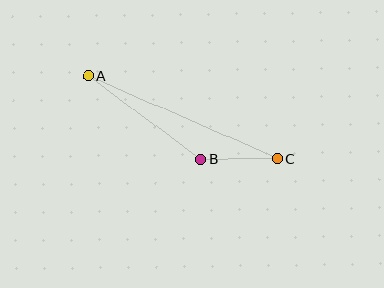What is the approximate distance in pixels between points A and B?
The distance between A and B is approximately 140 pixels.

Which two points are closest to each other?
Points B and C are closest to each other.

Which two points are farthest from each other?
Points A and C are farthest from each other.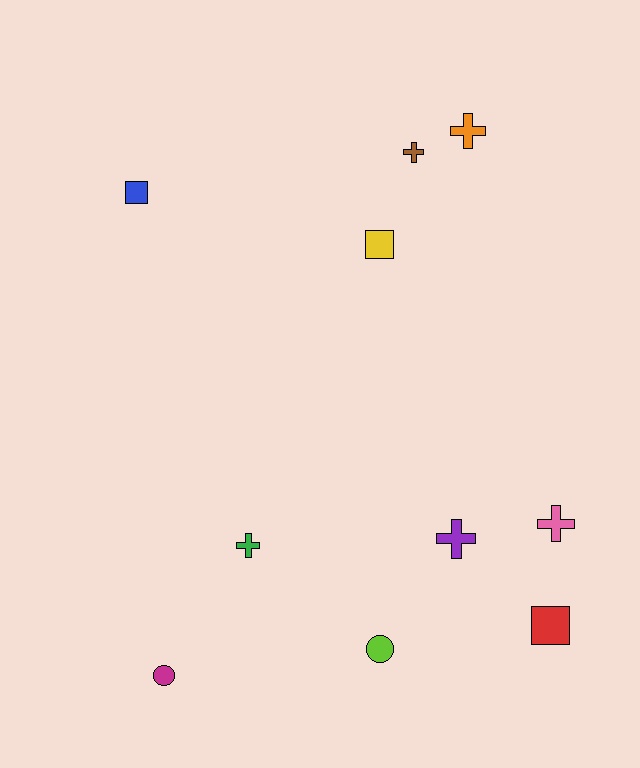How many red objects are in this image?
There is 1 red object.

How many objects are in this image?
There are 10 objects.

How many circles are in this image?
There are 2 circles.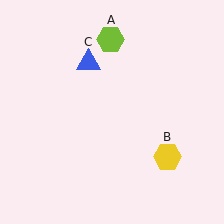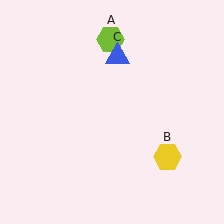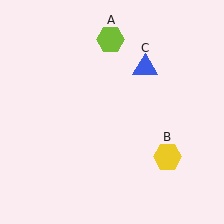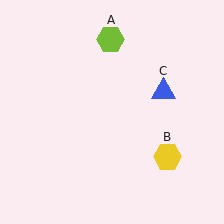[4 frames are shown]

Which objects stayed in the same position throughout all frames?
Lime hexagon (object A) and yellow hexagon (object B) remained stationary.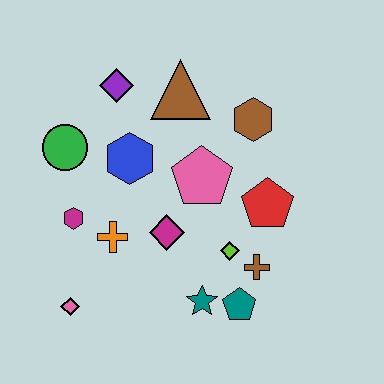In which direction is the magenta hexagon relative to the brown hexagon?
The magenta hexagon is to the left of the brown hexagon.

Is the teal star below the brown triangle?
Yes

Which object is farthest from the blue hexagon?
The teal pentagon is farthest from the blue hexagon.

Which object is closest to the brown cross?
The lime diamond is closest to the brown cross.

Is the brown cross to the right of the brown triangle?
Yes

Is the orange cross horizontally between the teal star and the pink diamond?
Yes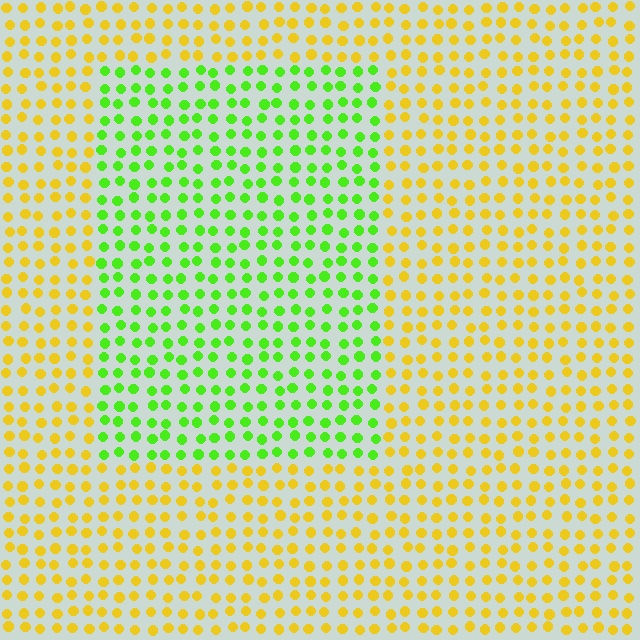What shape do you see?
I see a rectangle.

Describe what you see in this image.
The image is filled with small yellow elements in a uniform arrangement. A rectangle-shaped region is visible where the elements are tinted to a slightly different hue, forming a subtle color boundary.